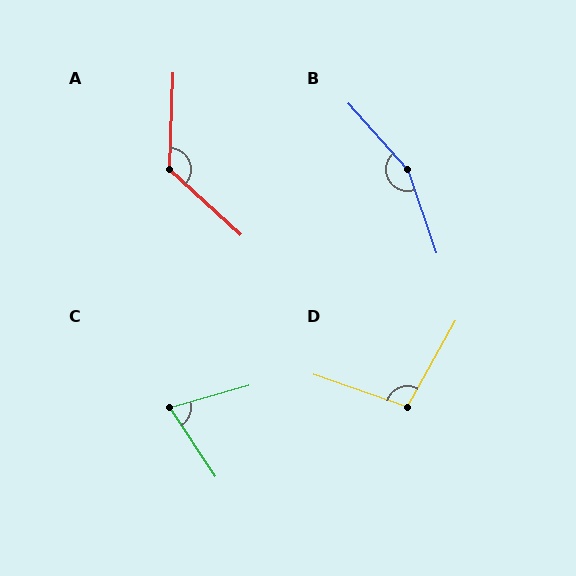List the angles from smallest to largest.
C (72°), D (100°), A (131°), B (157°).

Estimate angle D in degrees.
Approximately 100 degrees.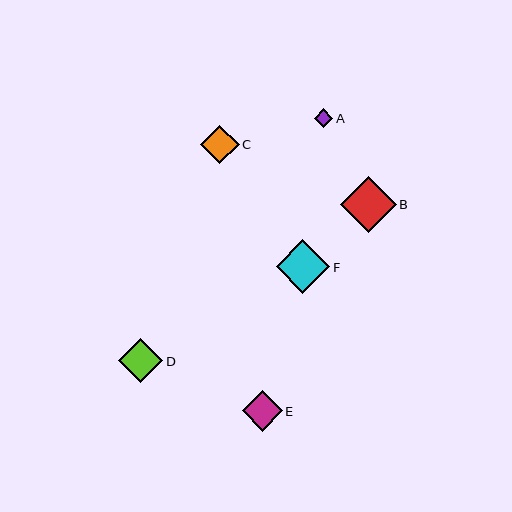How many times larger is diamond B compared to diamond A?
Diamond B is approximately 3.0 times the size of diamond A.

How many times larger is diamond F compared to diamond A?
Diamond F is approximately 2.9 times the size of diamond A.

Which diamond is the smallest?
Diamond A is the smallest with a size of approximately 19 pixels.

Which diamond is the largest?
Diamond B is the largest with a size of approximately 56 pixels.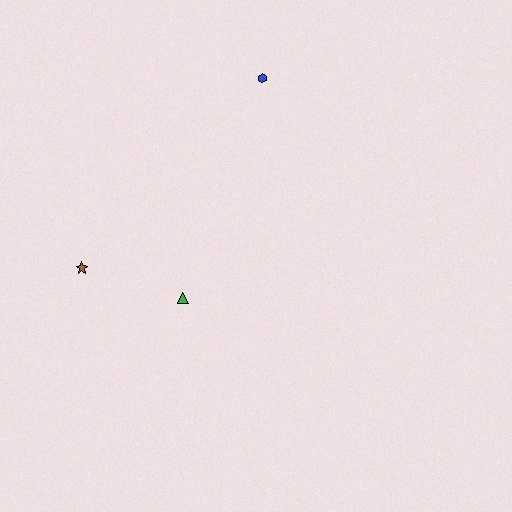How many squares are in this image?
There are no squares.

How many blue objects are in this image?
There is 1 blue object.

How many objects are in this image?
There are 3 objects.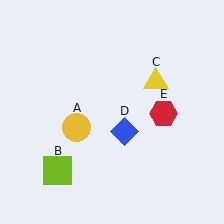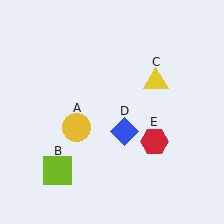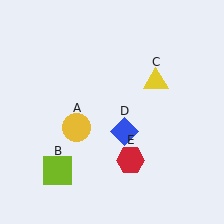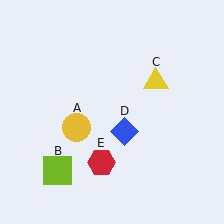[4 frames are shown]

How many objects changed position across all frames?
1 object changed position: red hexagon (object E).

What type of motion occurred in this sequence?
The red hexagon (object E) rotated clockwise around the center of the scene.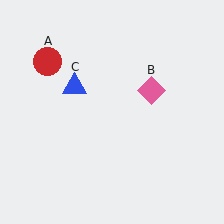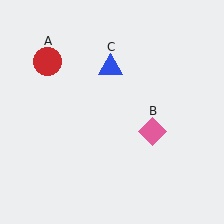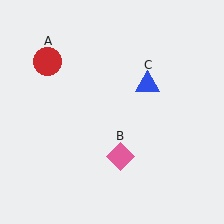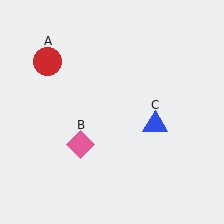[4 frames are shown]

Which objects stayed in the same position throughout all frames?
Red circle (object A) remained stationary.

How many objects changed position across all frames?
2 objects changed position: pink diamond (object B), blue triangle (object C).